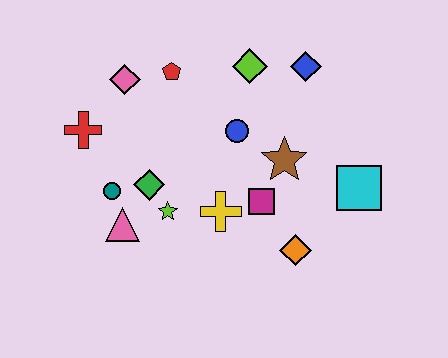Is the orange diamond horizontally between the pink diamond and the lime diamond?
No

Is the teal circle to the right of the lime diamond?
No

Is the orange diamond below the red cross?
Yes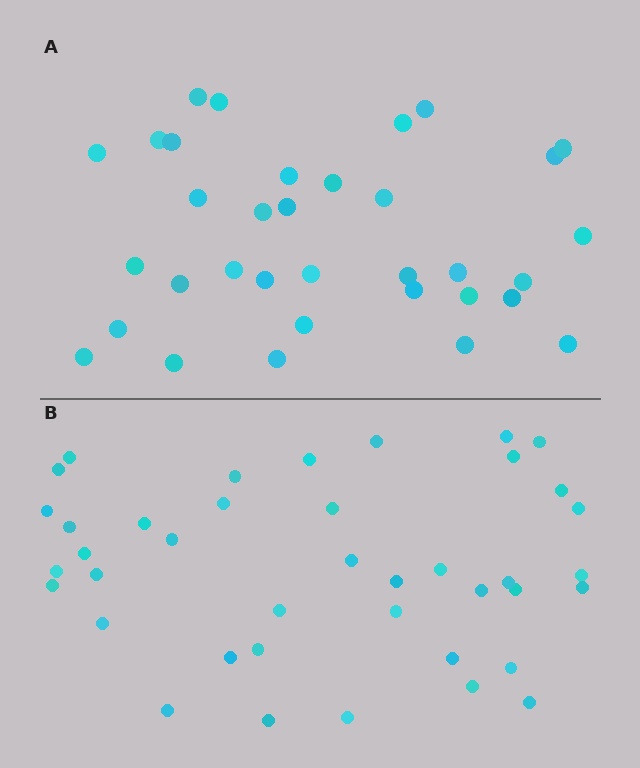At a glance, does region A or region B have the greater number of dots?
Region B (the bottom region) has more dots.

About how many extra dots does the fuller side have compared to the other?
Region B has about 6 more dots than region A.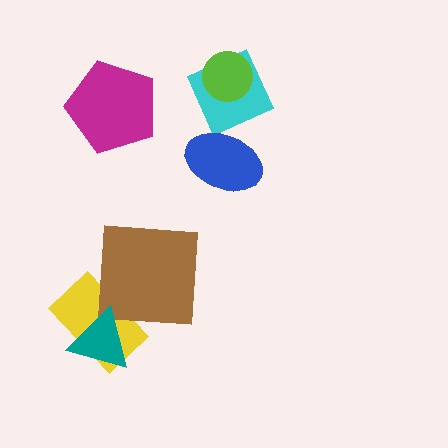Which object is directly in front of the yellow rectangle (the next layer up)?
The brown square is directly in front of the yellow rectangle.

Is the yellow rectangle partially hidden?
Yes, it is partially covered by another shape.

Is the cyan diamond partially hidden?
Yes, it is partially covered by another shape.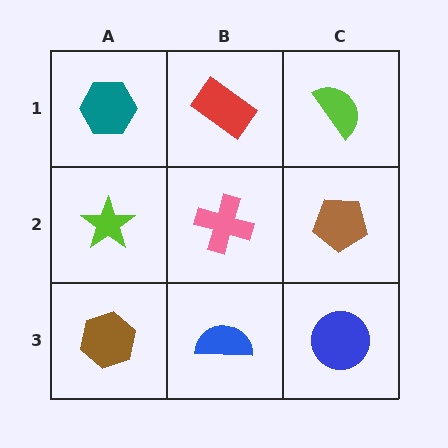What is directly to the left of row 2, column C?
A pink cross.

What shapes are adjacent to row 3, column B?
A pink cross (row 2, column B), a brown hexagon (row 3, column A), a blue circle (row 3, column C).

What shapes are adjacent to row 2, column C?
A lime semicircle (row 1, column C), a blue circle (row 3, column C), a pink cross (row 2, column B).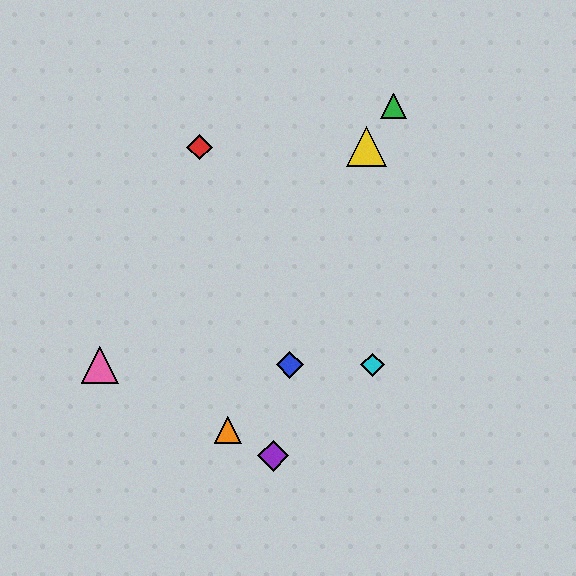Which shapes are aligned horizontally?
The blue diamond, the cyan diamond, the pink triangle are aligned horizontally.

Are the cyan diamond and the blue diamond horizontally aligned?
Yes, both are at y≈365.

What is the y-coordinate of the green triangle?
The green triangle is at y≈106.